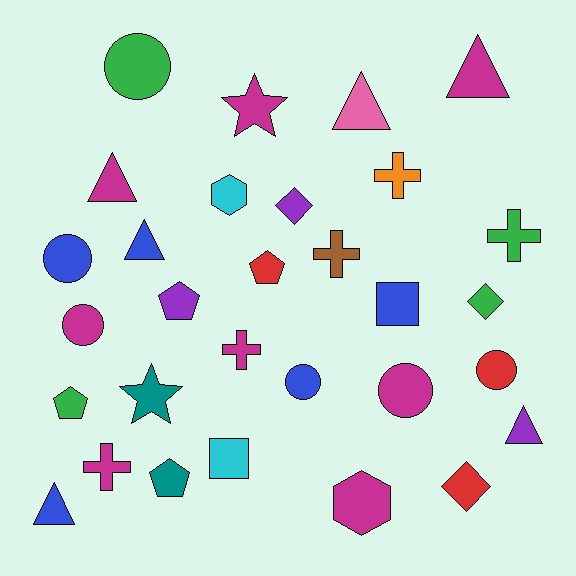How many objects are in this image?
There are 30 objects.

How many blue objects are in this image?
There are 5 blue objects.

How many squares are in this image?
There are 2 squares.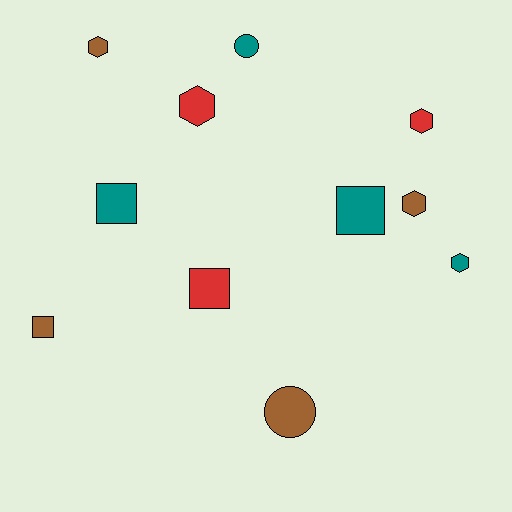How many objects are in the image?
There are 11 objects.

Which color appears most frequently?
Brown, with 4 objects.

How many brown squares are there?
There is 1 brown square.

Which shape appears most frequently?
Hexagon, with 5 objects.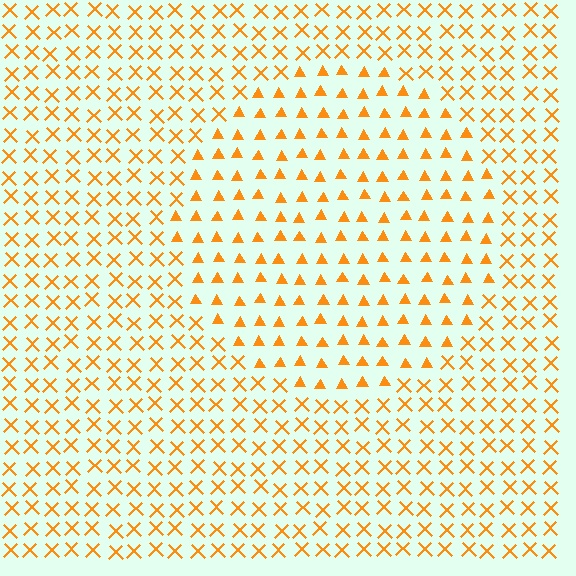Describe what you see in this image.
The image is filled with small orange elements arranged in a uniform grid. A circle-shaped region contains triangles, while the surrounding area contains X marks. The boundary is defined purely by the change in element shape.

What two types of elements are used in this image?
The image uses triangles inside the circle region and X marks outside it.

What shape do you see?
I see a circle.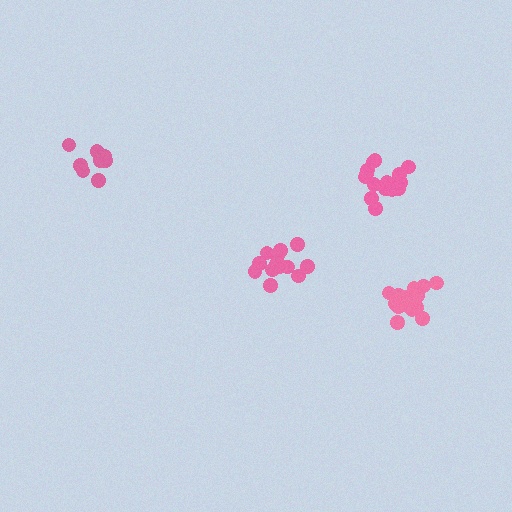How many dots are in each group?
Group 1: 14 dots, Group 2: 12 dots, Group 3: 17 dots, Group 4: 17 dots (60 total).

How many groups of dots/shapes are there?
There are 4 groups.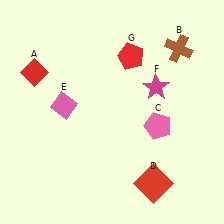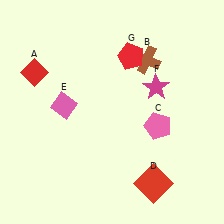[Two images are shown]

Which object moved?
The brown cross (B) moved left.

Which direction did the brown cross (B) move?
The brown cross (B) moved left.